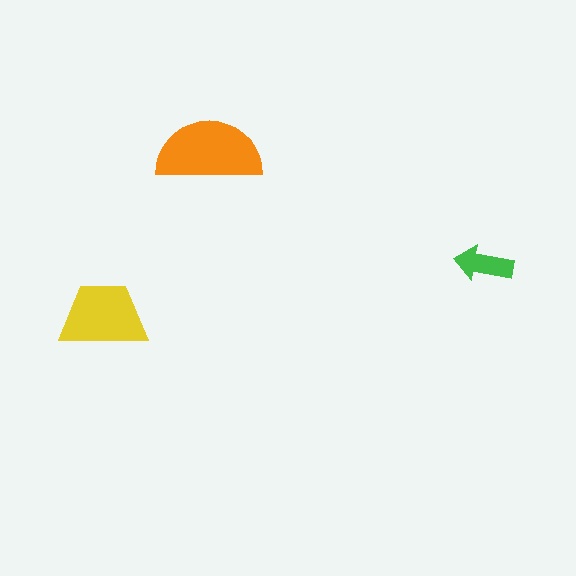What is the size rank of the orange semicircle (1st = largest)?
1st.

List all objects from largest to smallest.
The orange semicircle, the yellow trapezoid, the green arrow.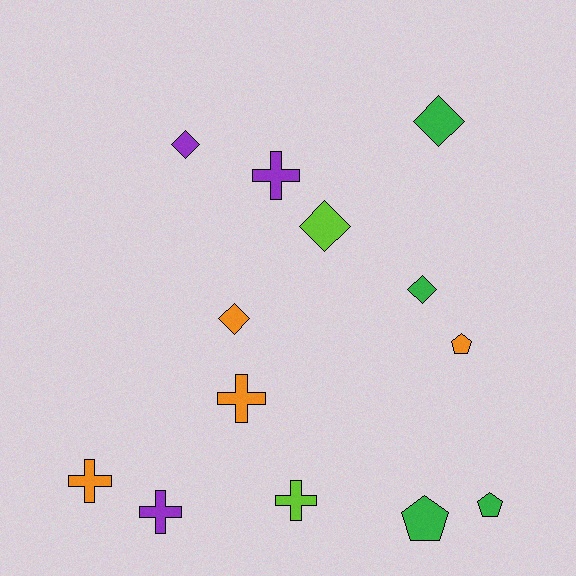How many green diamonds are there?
There are 2 green diamonds.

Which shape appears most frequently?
Cross, with 5 objects.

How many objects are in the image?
There are 13 objects.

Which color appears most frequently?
Orange, with 4 objects.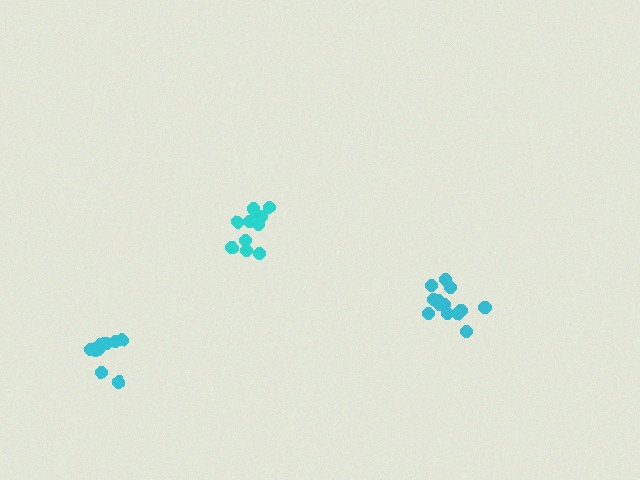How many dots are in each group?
Group 1: 11 dots, Group 2: 13 dots, Group 3: 11 dots (35 total).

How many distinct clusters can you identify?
There are 3 distinct clusters.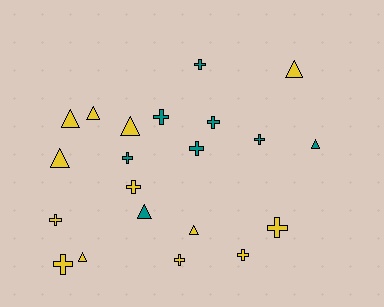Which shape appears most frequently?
Cross, with 12 objects.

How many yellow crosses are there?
There are 6 yellow crosses.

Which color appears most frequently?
Yellow, with 13 objects.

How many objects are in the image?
There are 21 objects.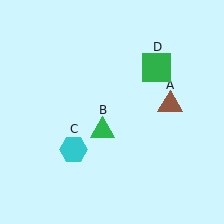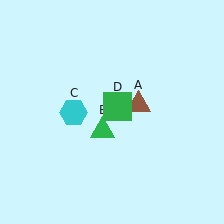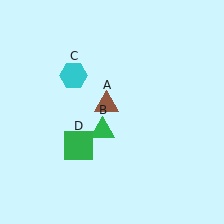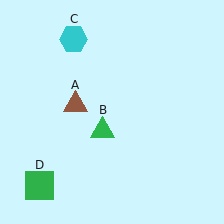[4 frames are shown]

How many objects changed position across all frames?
3 objects changed position: brown triangle (object A), cyan hexagon (object C), green square (object D).